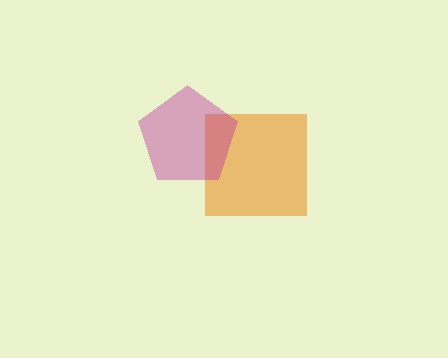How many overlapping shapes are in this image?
There are 2 overlapping shapes in the image.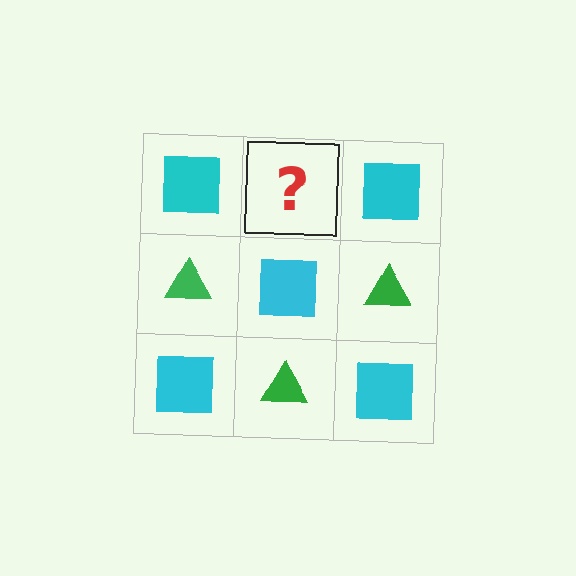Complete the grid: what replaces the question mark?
The question mark should be replaced with a green triangle.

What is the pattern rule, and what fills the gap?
The rule is that it alternates cyan square and green triangle in a checkerboard pattern. The gap should be filled with a green triangle.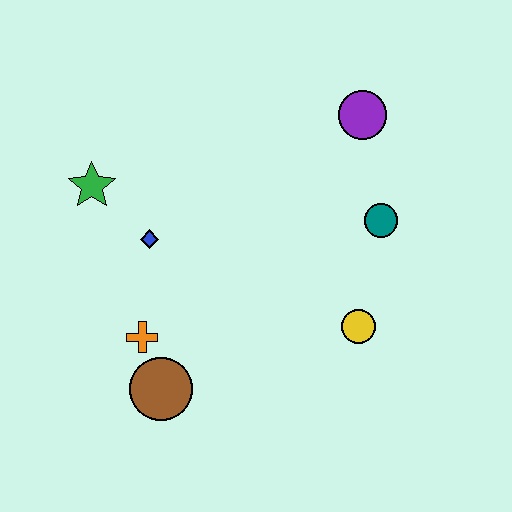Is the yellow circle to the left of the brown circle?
No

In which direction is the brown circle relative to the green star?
The brown circle is below the green star.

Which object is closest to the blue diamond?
The green star is closest to the blue diamond.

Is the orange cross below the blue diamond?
Yes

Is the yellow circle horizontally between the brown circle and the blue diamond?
No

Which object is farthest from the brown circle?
The purple circle is farthest from the brown circle.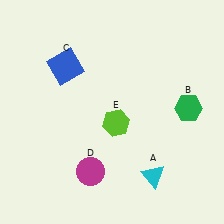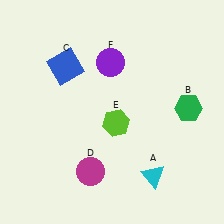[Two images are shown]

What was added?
A purple circle (F) was added in Image 2.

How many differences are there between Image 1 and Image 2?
There is 1 difference between the two images.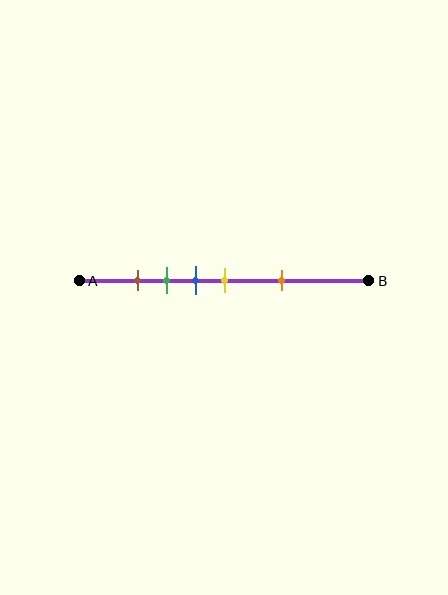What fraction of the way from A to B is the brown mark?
The brown mark is approximately 20% (0.2) of the way from A to B.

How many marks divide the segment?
There are 5 marks dividing the segment.